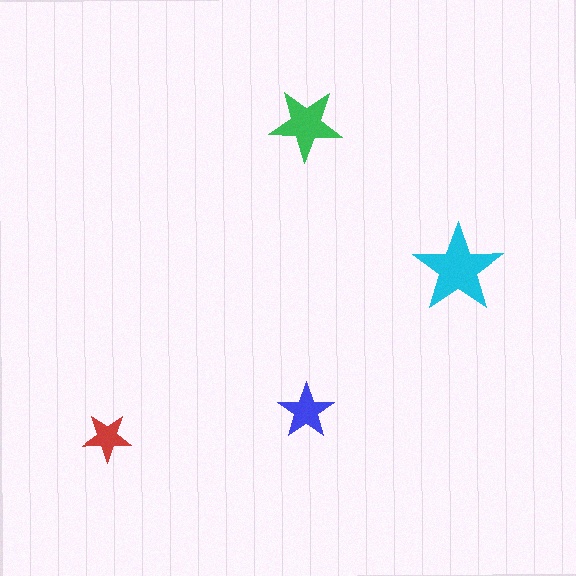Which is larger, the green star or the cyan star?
The cyan one.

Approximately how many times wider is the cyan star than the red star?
About 2 times wider.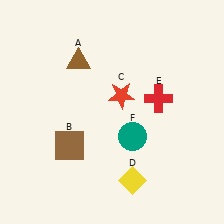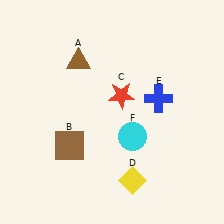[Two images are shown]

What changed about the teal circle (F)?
In Image 1, F is teal. In Image 2, it changed to cyan.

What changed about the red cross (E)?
In Image 1, E is red. In Image 2, it changed to blue.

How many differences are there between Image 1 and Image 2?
There are 2 differences between the two images.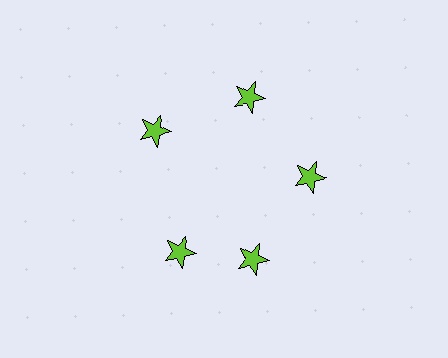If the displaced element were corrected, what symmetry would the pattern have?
It would have 5-fold rotational symmetry — the pattern would map onto itself every 72 degrees.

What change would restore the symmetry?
The symmetry would be restored by rotating it back into even spacing with its neighbors so that all 5 stars sit at equal angles and equal distance from the center.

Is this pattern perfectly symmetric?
No. The 5 lime stars are arranged in a ring, but one element near the 8 o'clock position is rotated out of alignment along the ring, breaking the 5-fold rotational symmetry.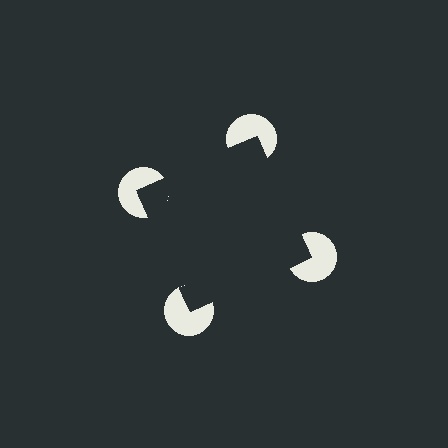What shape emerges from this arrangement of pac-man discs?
An illusory square — its edges are inferred from the aligned wedge cuts in the pac-man discs, not physically drawn.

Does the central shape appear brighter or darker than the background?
It typically appears slightly darker than the background, even though no actual brightness change is drawn.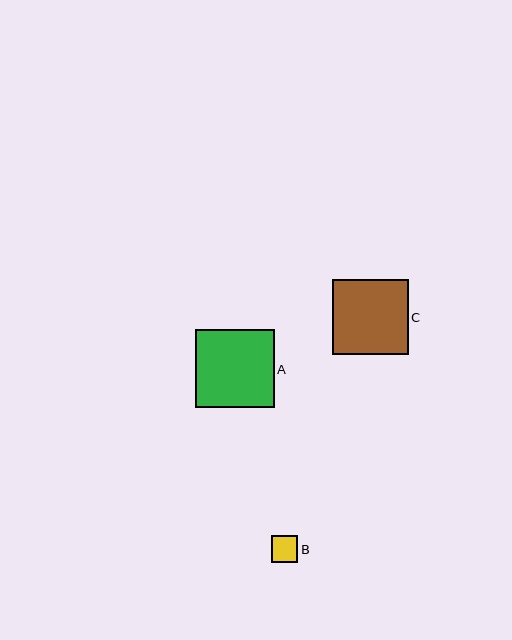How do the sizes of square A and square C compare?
Square A and square C are approximately the same size.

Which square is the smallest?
Square B is the smallest with a size of approximately 27 pixels.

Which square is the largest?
Square A is the largest with a size of approximately 78 pixels.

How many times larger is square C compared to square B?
Square C is approximately 2.8 times the size of square B.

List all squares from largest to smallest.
From largest to smallest: A, C, B.